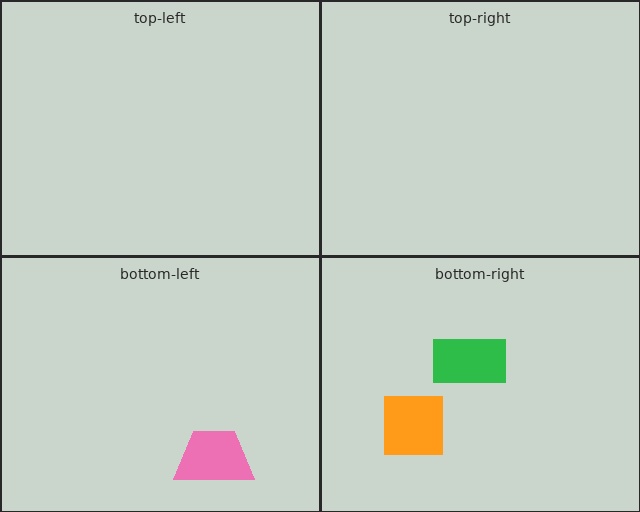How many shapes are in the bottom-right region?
2.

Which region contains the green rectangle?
The bottom-right region.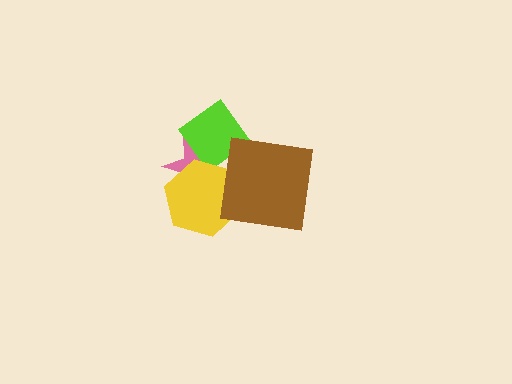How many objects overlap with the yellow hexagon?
3 objects overlap with the yellow hexagon.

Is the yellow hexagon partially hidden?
Yes, it is partially covered by another shape.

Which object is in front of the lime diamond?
The yellow hexagon is in front of the lime diamond.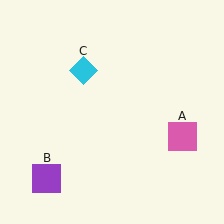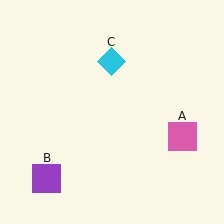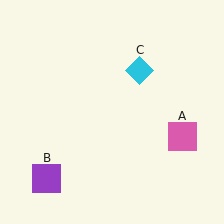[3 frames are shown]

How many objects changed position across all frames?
1 object changed position: cyan diamond (object C).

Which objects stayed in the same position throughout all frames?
Pink square (object A) and purple square (object B) remained stationary.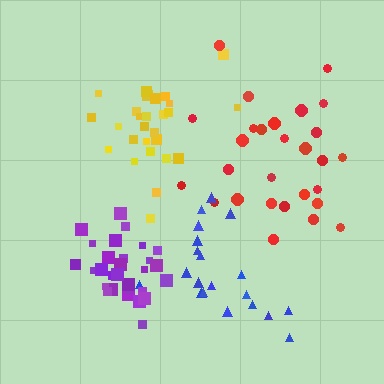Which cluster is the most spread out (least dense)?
Blue.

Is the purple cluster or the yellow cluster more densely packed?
Purple.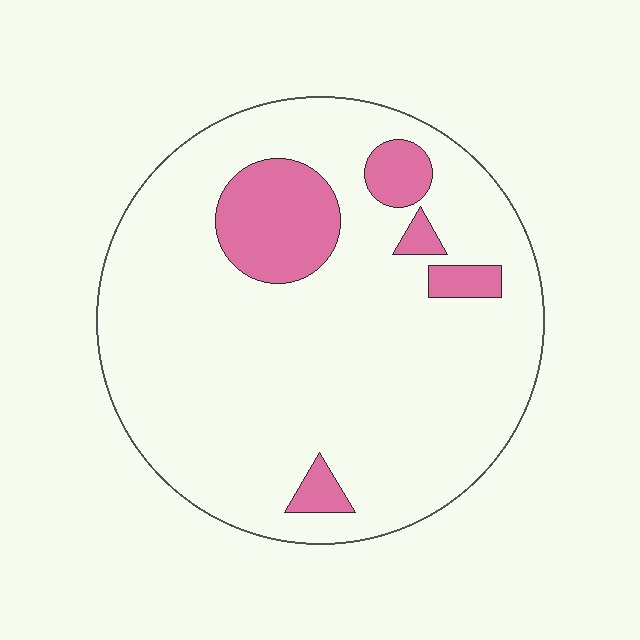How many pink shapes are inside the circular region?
5.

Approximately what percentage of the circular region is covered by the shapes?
Approximately 15%.